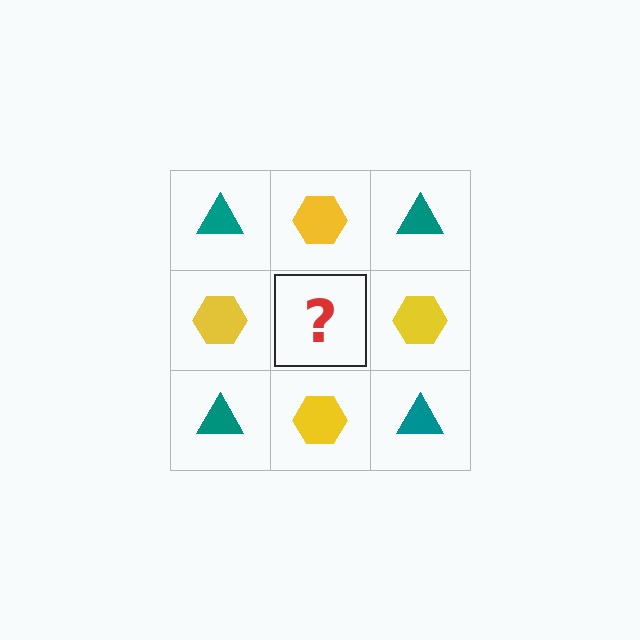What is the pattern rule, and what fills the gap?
The rule is that it alternates teal triangle and yellow hexagon in a checkerboard pattern. The gap should be filled with a teal triangle.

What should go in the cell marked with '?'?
The missing cell should contain a teal triangle.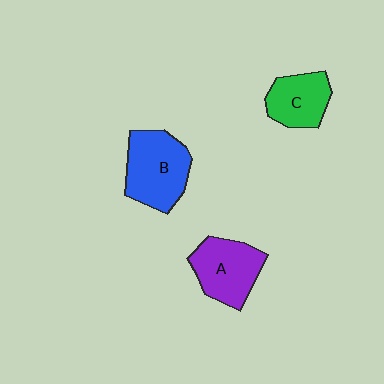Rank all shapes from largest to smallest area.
From largest to smallest: B (blue), A (purple), C (green).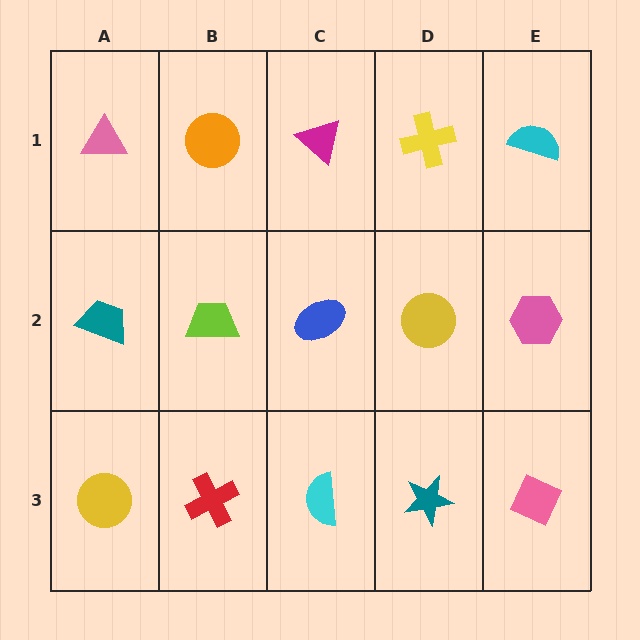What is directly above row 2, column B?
An orange circle.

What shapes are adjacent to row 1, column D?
A yellow circle (row 2, column D), a magenta triangle (row 1, column C), a cyan semicircle (row 1, column E).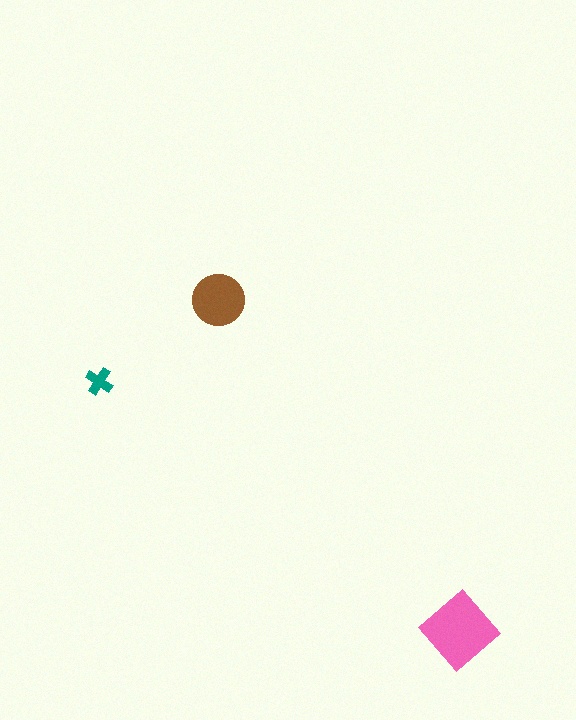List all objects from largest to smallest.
The pink diamond, the brown circle, the teal cross.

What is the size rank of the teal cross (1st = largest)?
3rd.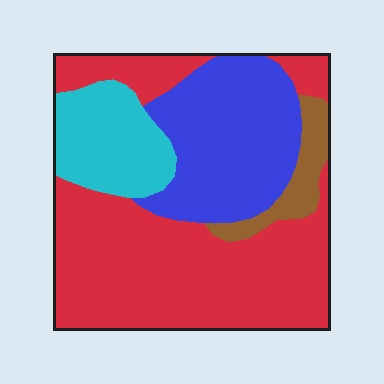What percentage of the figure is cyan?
Cyan covers about 15% of the figure.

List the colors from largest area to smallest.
From largest to smallest: red, blue, cyan, brown.